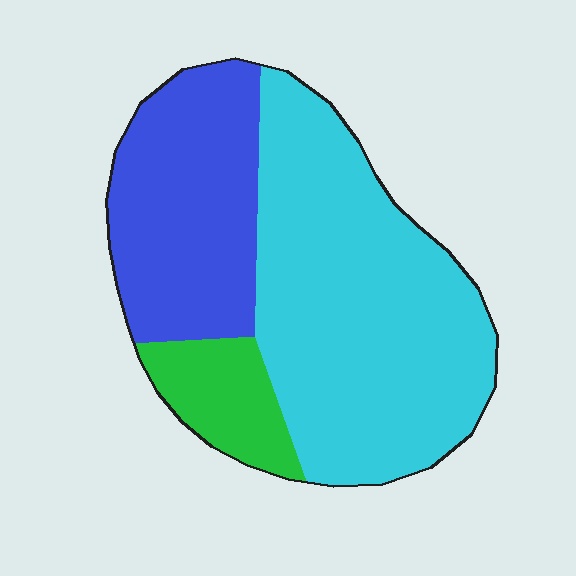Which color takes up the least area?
Green, at roughly 10%.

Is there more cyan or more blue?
Cyan.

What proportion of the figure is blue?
Blue covers 31% of the figure.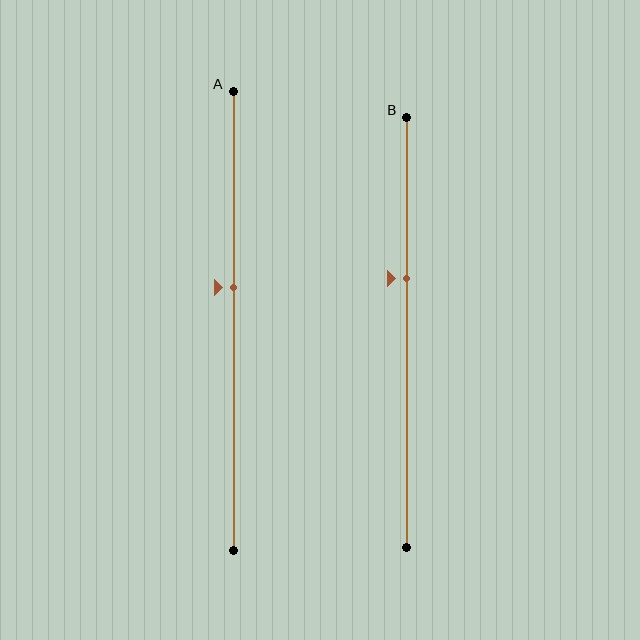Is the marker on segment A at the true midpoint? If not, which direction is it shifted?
No, the marker on segment A is shifted upward by about 7% of the segment length.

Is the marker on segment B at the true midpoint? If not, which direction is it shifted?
No, the marker on segment B is shifted upward by about 12% of the segment length.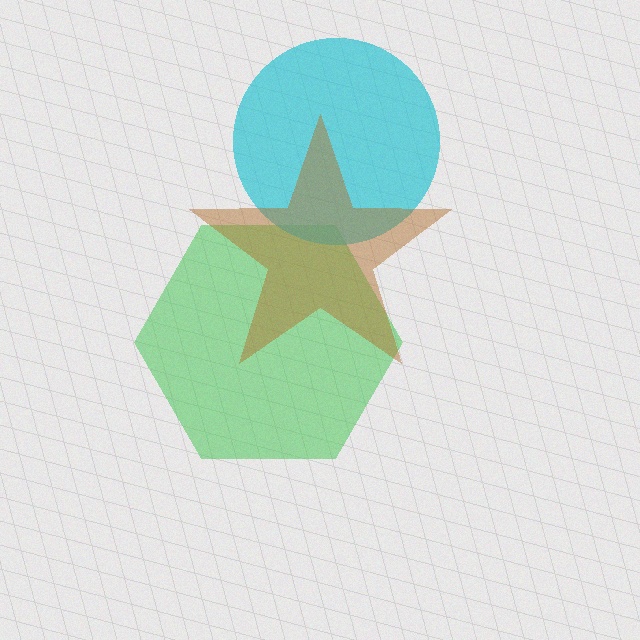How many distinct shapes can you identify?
There are 3 distinct shapes: a green hexagon, a cyan circle, a brown star.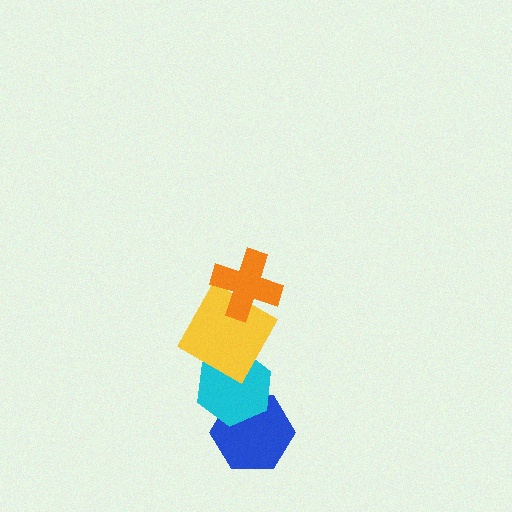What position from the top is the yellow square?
The yellow square is 2nd from the top.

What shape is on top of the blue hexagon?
The cyan hexagon is on top of the blue hexagon.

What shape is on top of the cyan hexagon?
The yellow square is on top of the cyan hexagon.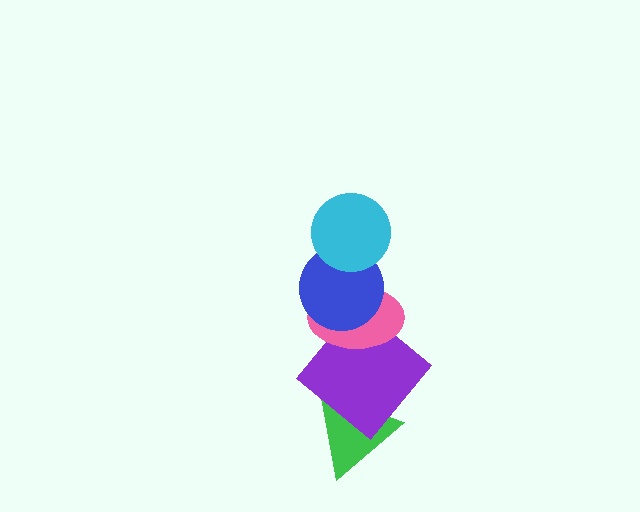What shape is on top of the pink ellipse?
The blue circle is on top of the pink ellipse.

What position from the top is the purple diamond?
The purple diamond is 4th from the top.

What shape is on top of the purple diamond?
The pink ellipse is on top of the purple diamond.